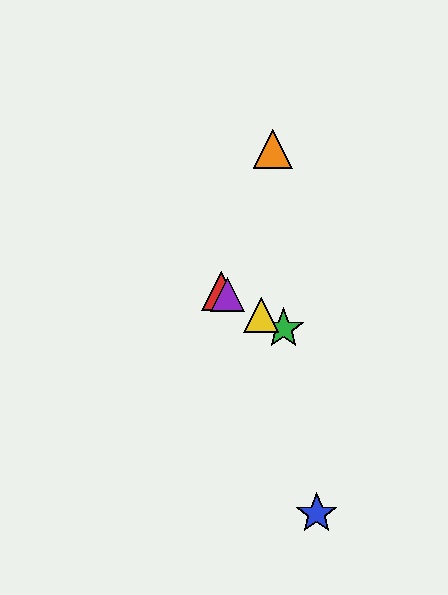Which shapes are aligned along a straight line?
The red triangle, the green star, the yellow triangle, the purple triangle are aligned along a straight line.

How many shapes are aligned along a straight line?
4 shapes (the red triangle, the green star, the yellow triangle, the purple triangle) are aligned along a straight line.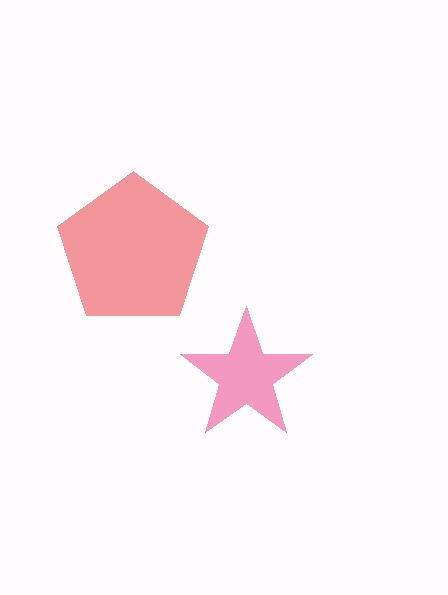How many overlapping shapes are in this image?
There are 2 overlapping shapes in the image.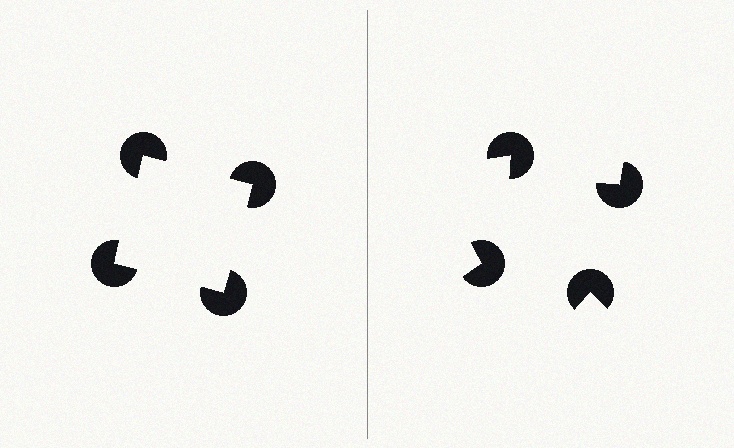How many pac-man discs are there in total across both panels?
8 — 4 on each side.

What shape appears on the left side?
An illusory square.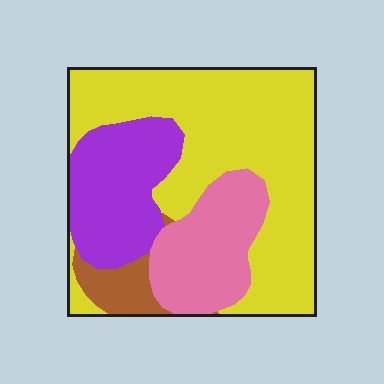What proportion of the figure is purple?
Purple takes up about one fifth (1/5) of the figure.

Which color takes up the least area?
Brown, at roughly 5%.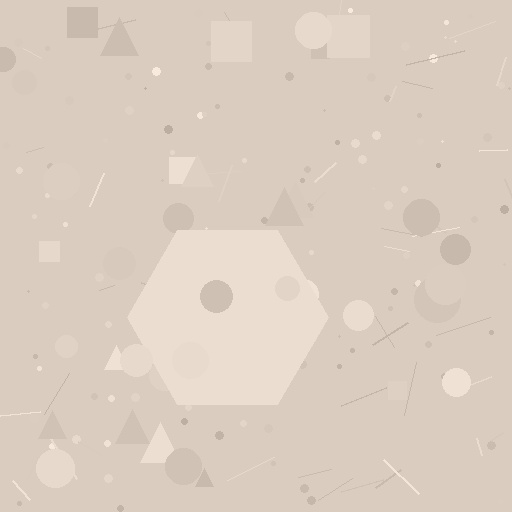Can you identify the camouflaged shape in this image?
The camouflaged shape is a hexagon.